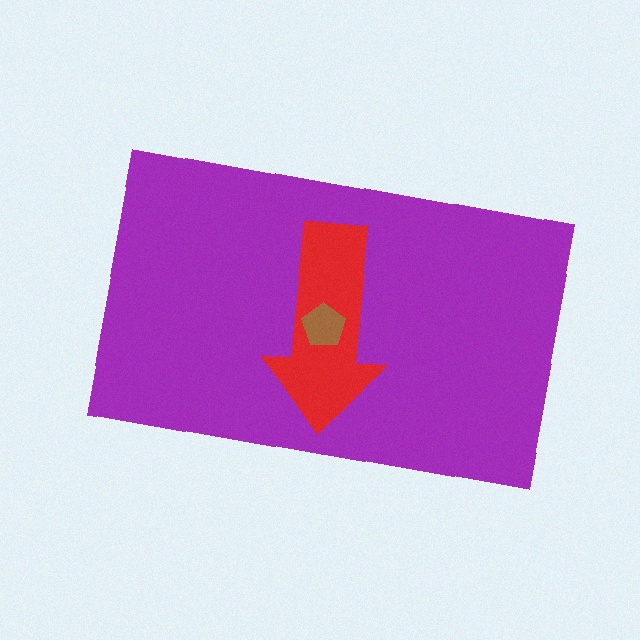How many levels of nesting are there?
3.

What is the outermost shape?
The purple rectangle.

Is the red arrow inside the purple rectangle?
Yes.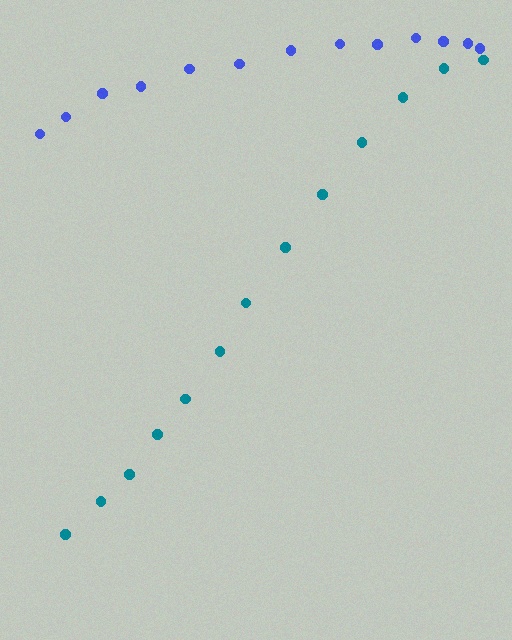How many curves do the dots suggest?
There are 2 distinct paths.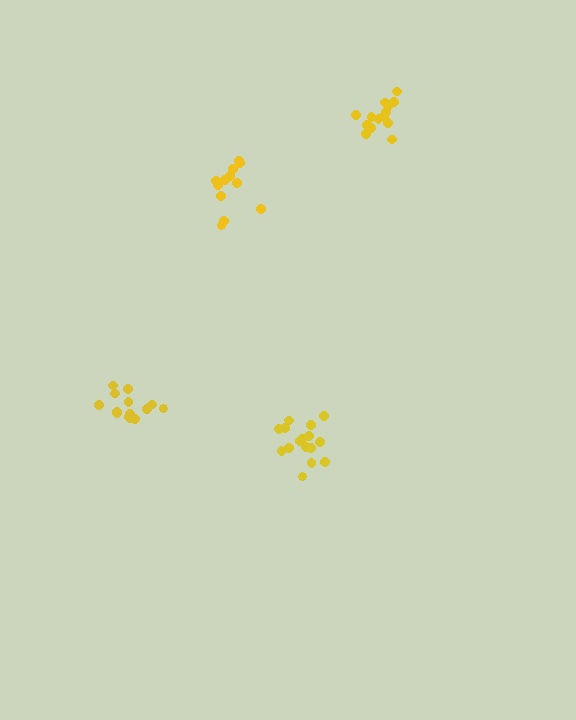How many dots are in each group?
Group 1: 14 dots, Group 2: 16 dots, Group 3: 14 dots, Group 4: 13 dots (57 total).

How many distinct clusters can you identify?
There are 4 distinct clusters.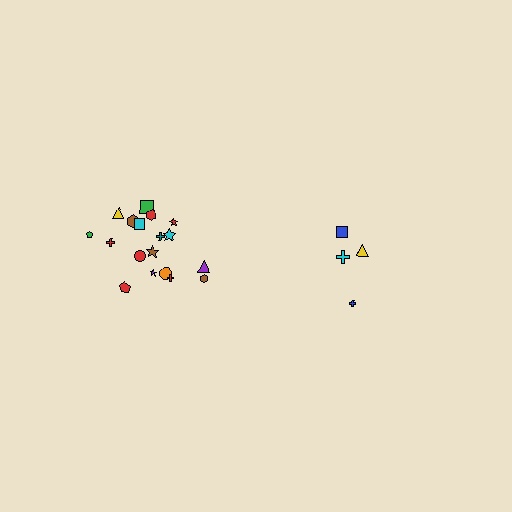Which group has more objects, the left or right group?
The left group.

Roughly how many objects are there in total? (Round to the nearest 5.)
Roughly 20 objects in total.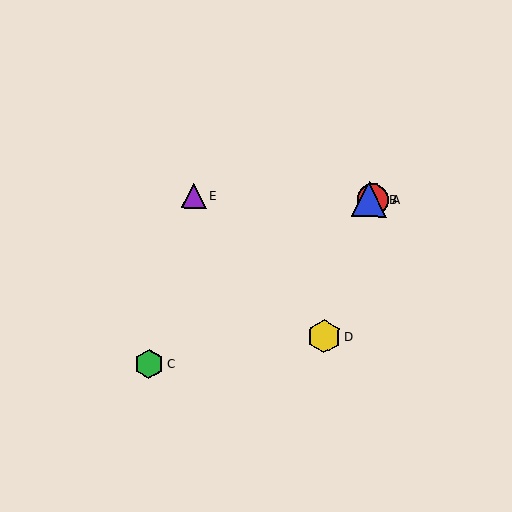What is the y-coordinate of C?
Object C is at y≈364.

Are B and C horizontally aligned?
No, B is at y≈199 and C is at y≈364.